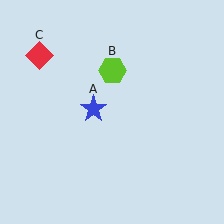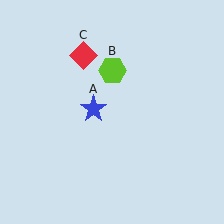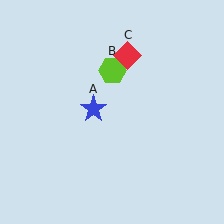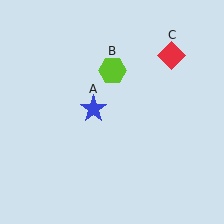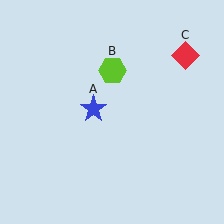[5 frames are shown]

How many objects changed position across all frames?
1 object changed position: red diamond (object C).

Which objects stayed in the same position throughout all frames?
Blue star (object A) and lime hexagon (object B) remained stationary.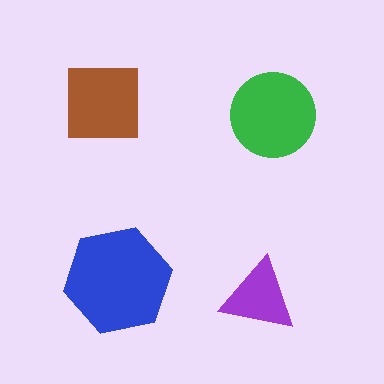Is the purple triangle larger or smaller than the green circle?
Smaller.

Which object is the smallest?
The purple triangle.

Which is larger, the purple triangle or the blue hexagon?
The blue hexagon.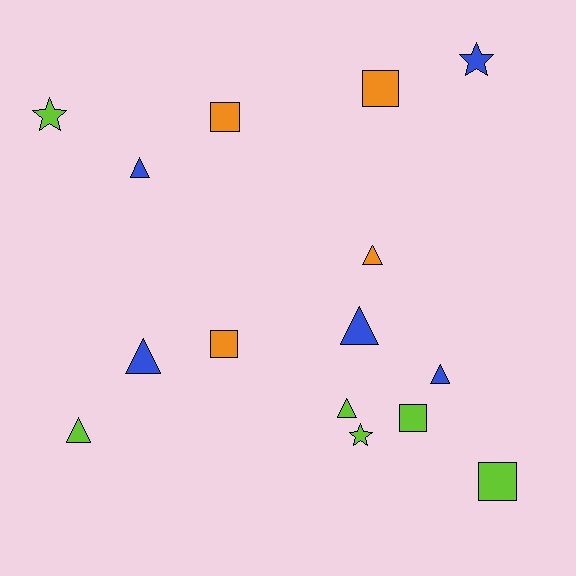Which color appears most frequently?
Lime, with 6 objects.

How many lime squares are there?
There are 2 lime squares.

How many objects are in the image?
There are 15 objects.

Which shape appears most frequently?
Triangle, with 7 objects.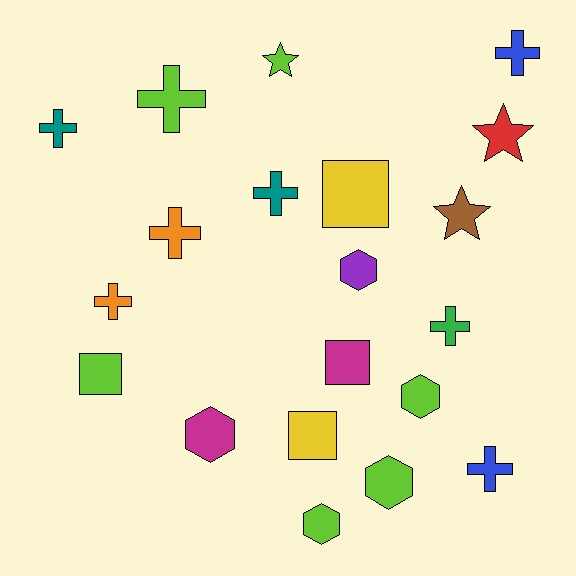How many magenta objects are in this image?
There are 2 magenta objects.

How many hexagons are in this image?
There are 5 hexagons.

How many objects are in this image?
There are 20 objects.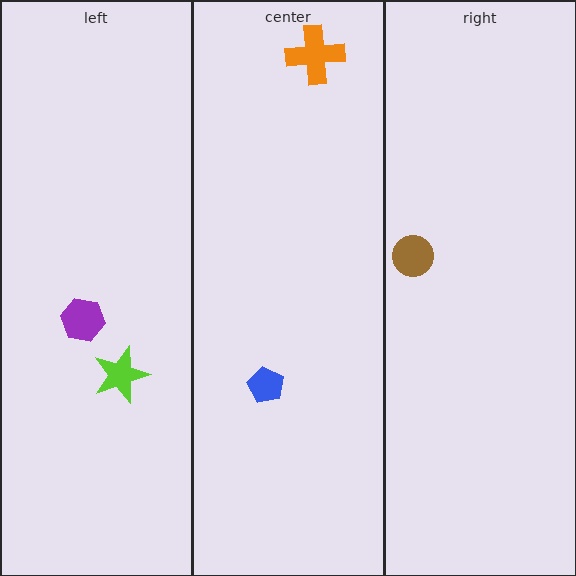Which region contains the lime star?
The left region.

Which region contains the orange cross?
The center region.